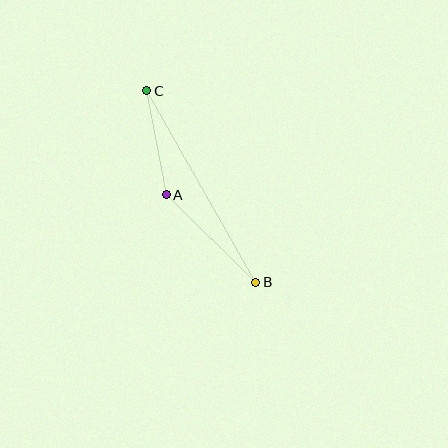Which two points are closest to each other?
Points A and C are closest to each other.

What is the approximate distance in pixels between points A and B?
The distance between A and B is approximately 125 pixels.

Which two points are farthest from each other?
Points B and C are farthest from each other.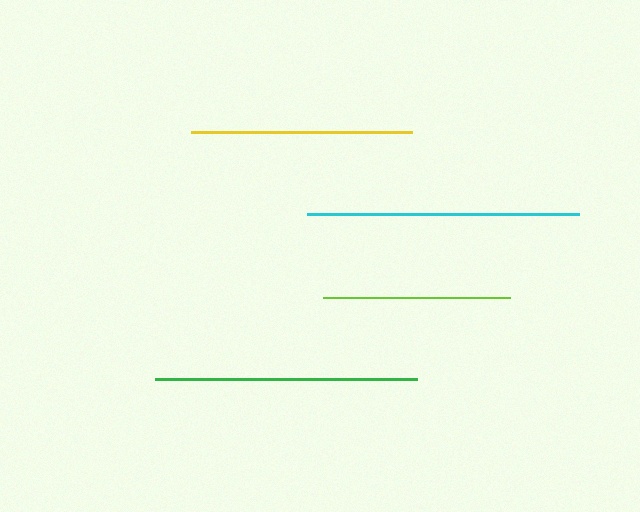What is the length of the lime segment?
The lime segment is approximately 188 pixels long.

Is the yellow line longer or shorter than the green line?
The green line is longer than the yellow line.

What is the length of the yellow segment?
The yellow segment is approximately 220 pixels long.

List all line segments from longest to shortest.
From longest to shortest: cyan, green, yellow, lime.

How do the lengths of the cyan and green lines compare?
The cyan and green lines are approximately the same length.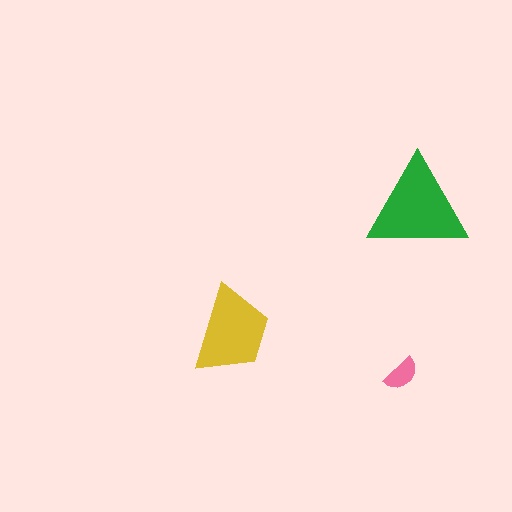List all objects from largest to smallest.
The green triangle, the yellow trapezoid, the pink semicircle.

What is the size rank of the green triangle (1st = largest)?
1st.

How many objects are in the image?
There are 3 objects in the image.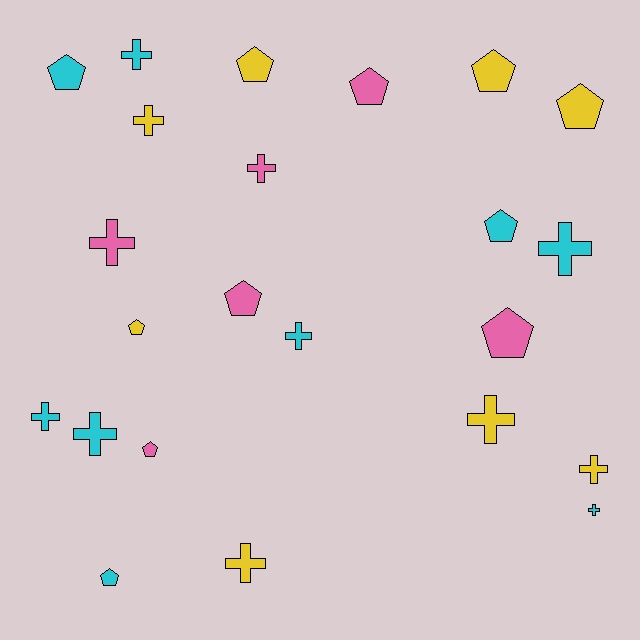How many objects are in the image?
There are 23 objects.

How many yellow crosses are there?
There are 4 yellow crosses.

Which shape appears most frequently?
Cross, with 12 objects.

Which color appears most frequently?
Cyan, with 9 objects.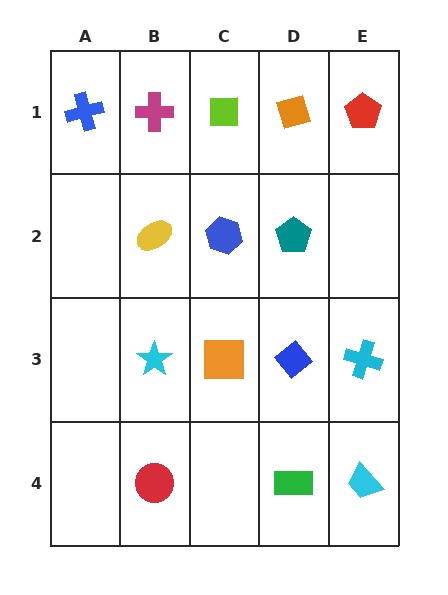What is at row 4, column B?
A red circle.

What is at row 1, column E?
A red pentagon.